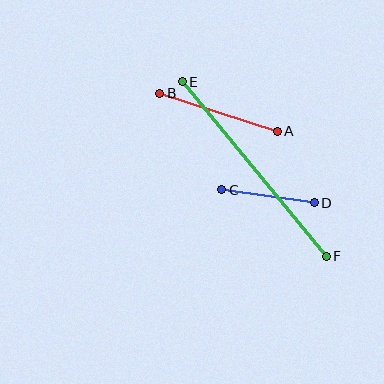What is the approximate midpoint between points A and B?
The midpoint is at approximately (218, 112) pixels.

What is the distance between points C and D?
The distance is approximately 94 pixels.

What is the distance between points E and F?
The distance is approximately 226 pixels.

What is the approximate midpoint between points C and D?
The midpoint is at approximately (268, 196) pixels.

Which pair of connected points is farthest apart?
Points E and F are farthest apart.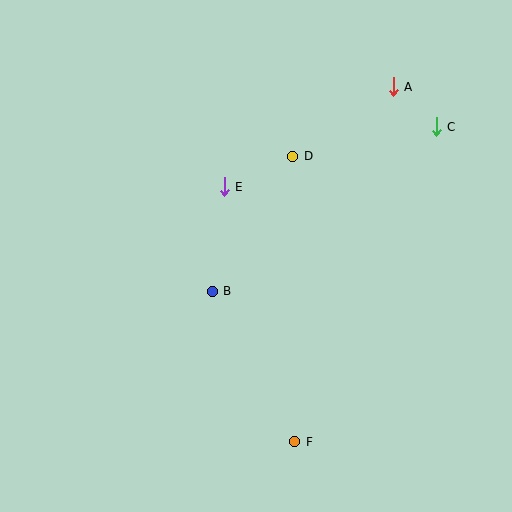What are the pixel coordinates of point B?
Point B is at (212, 291).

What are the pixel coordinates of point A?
Point A is at (393, 87).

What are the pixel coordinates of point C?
Point C is at (436, 127).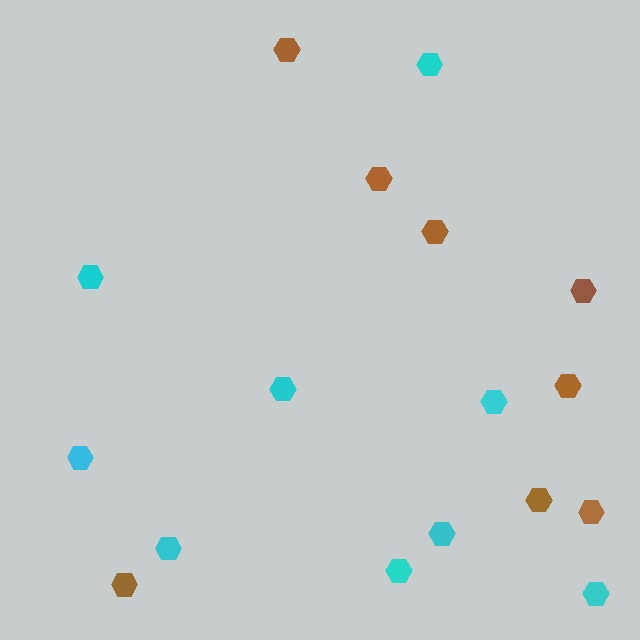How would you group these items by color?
There are 2 groups: one group of cyan hexagons (9) and one group of brown hexagons (8).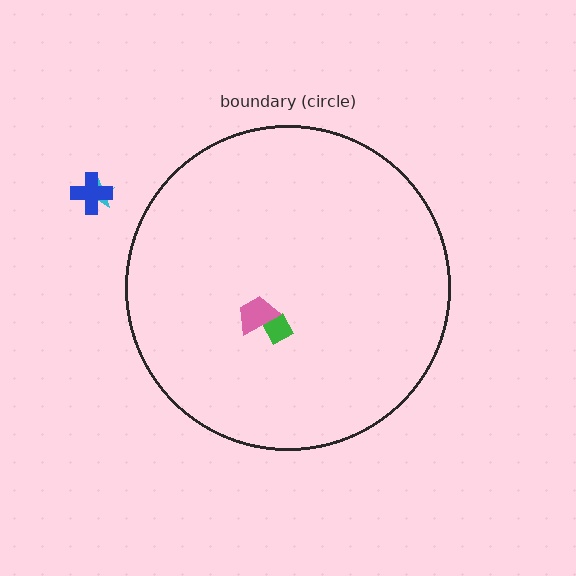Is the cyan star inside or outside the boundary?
Outside.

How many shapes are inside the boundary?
2 inside, 2 outside.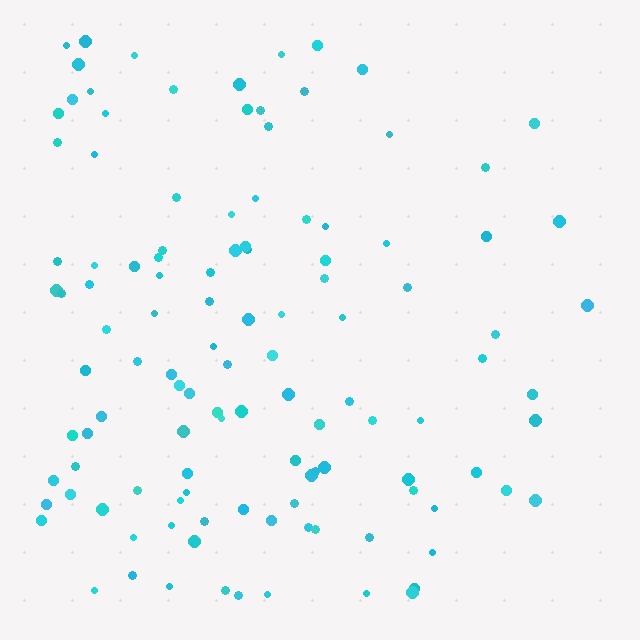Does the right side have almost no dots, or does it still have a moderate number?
Still a moderate number, just noticeably fewer than the left.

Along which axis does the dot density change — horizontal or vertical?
Horizontal.